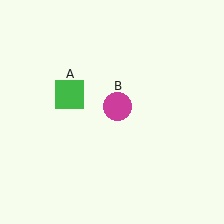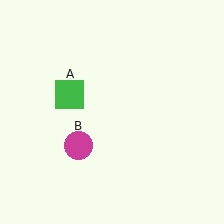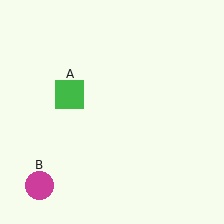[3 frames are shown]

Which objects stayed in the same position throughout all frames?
Green square (object A) remained stationary.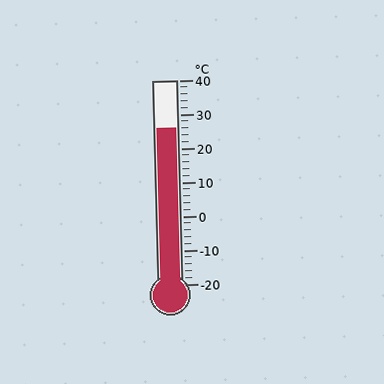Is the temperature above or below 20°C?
The temperature is above 20°C.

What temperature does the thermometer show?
The thermometer shows approximately 26°C.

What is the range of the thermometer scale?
The thermometer scale ranges from -20°C to 40°C.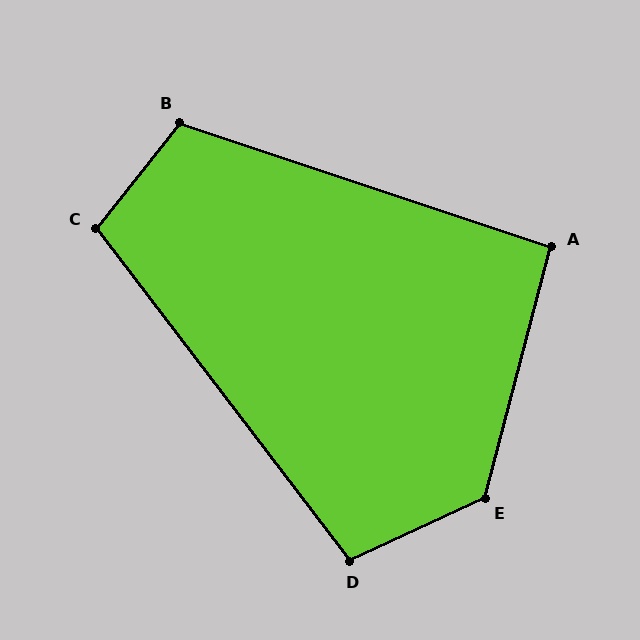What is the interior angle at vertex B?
Approximately 110 degrees (obtuse).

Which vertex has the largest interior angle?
E, at approximately 130 degrees.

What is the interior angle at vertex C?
Approximately 104 degrees (obtuse).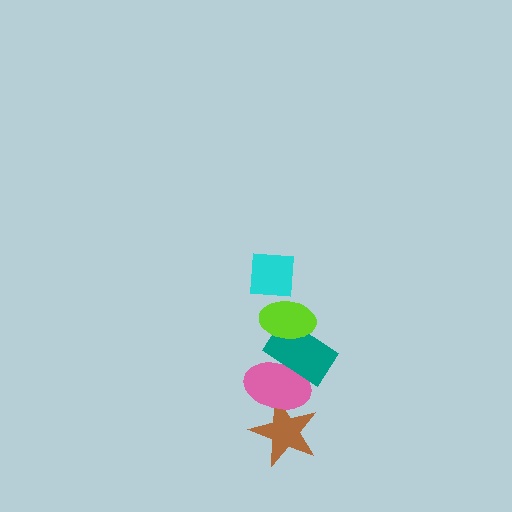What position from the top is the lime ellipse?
The lime ellipse is 2nd from the top.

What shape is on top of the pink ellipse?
The teal rectangle is on top of the pink ellipse.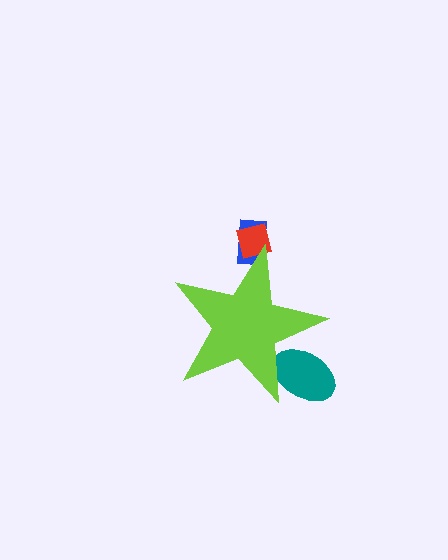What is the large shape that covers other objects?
A lime star.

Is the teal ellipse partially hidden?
Yes, the teal ellipse is partially hidden behind the lime star.